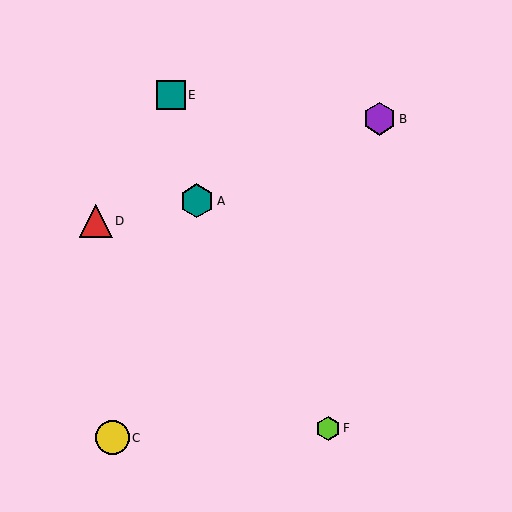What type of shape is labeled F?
Shape F is a lime hexagon.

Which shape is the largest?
The teal hexagon (labeled A) is the largest.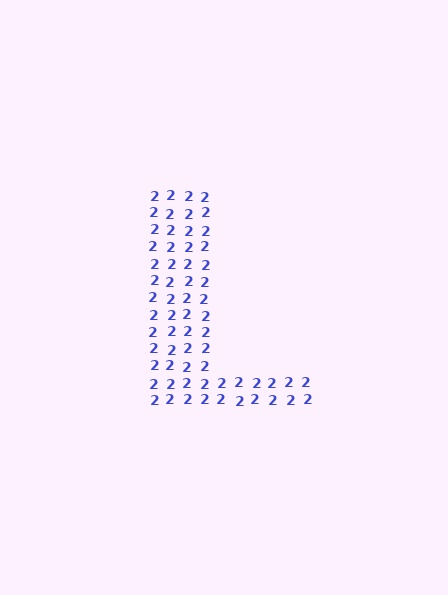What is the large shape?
The large shape is the letter L.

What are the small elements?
The small elements are digit 2's.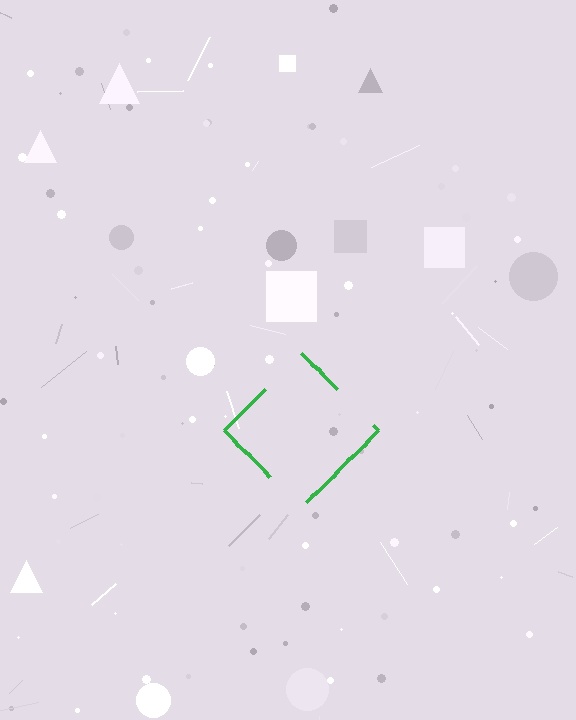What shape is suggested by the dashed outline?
The dashed outline suggests a diamond.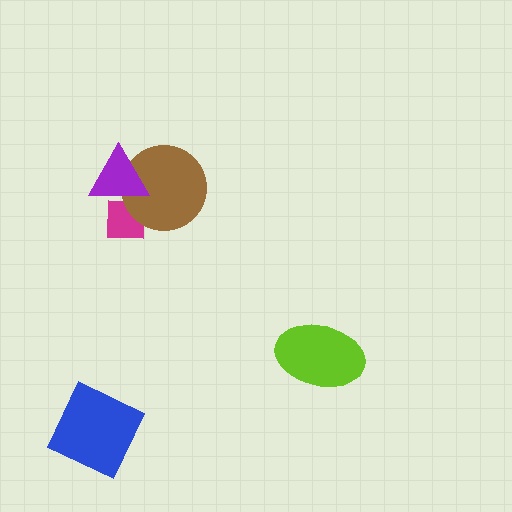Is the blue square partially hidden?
No, no other shape covers it.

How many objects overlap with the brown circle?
2 objects overlap with the brown circle.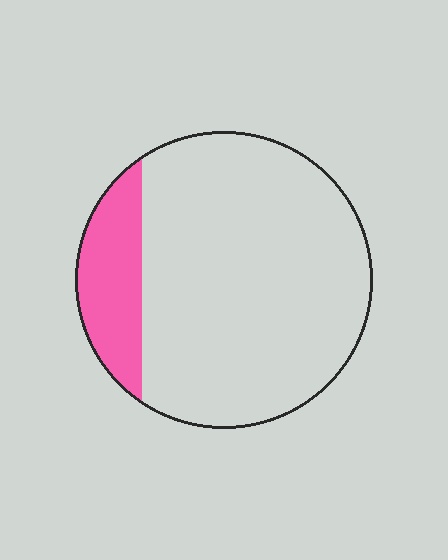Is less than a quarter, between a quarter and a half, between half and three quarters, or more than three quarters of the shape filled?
Less than a quarter.